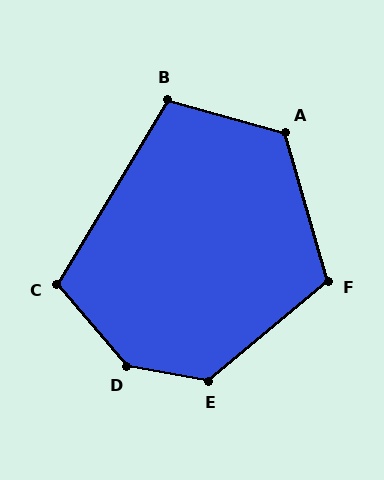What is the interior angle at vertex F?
Approximately 114 degrees (obtuse).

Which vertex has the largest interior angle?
D, at approximately 141 degrees.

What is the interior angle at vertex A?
Approximately 122 degrees (obtuse).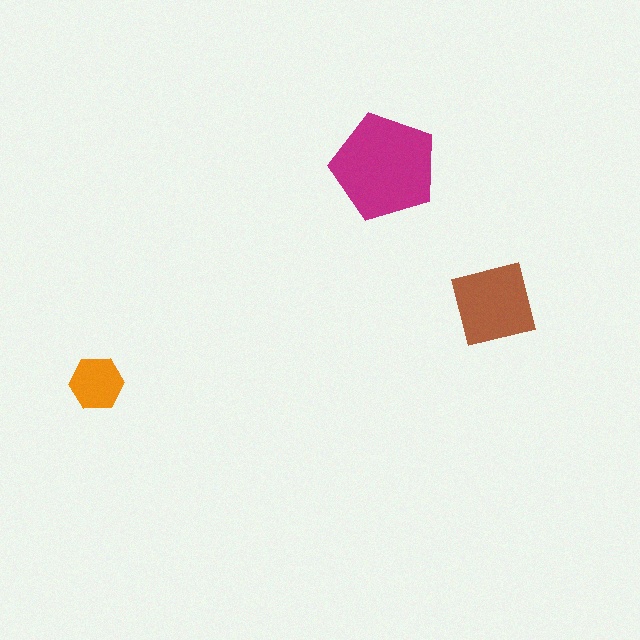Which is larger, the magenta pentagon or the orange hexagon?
The magenta pentagon.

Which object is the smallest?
The orange hexagon.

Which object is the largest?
The magenta pentagon.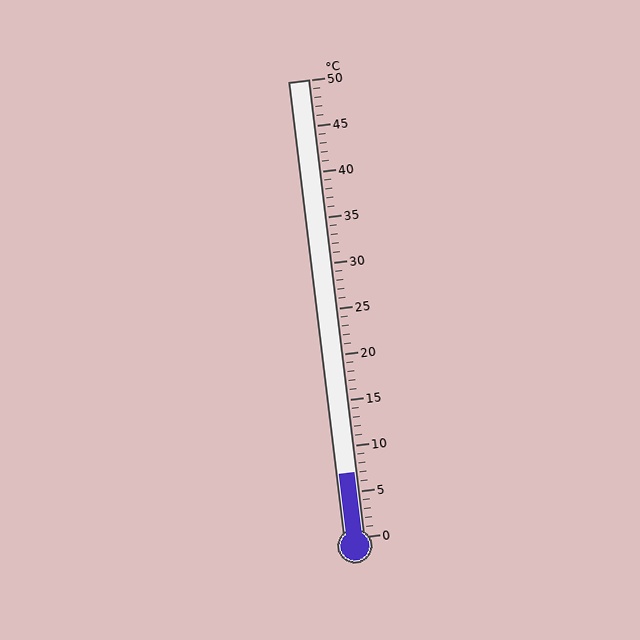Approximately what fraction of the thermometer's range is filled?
The thermometer is filled to approximately 15% of its range.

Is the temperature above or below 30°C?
The temperature is below 30°C.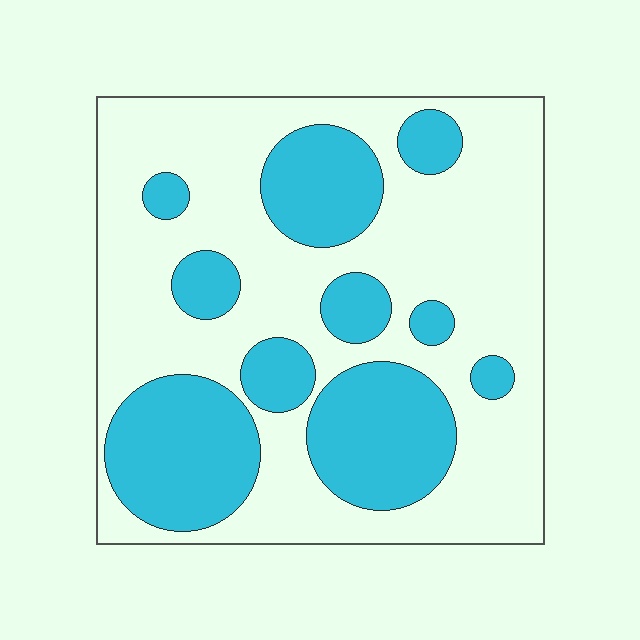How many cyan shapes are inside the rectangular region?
10.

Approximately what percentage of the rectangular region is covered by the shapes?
Approximately 35%.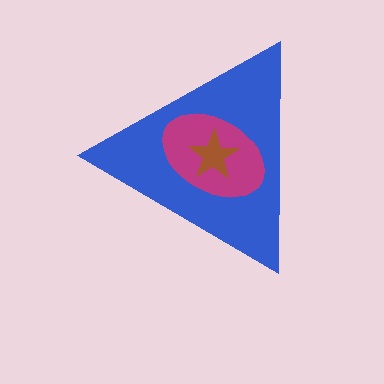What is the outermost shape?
The blue triangle.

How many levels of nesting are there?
3.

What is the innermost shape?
The brown star.